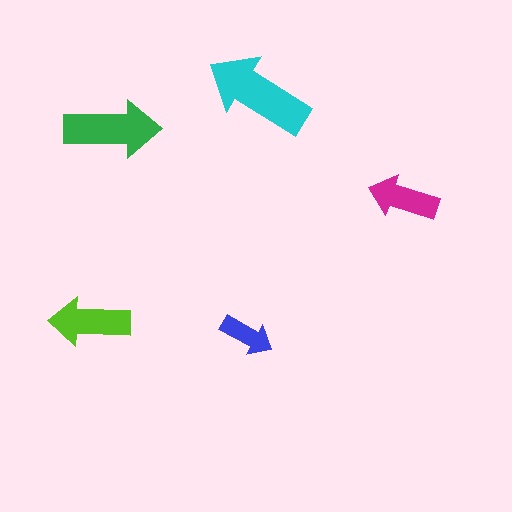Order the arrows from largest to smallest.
the cyan one, the green one, the lime one, the magenta one, the blue one.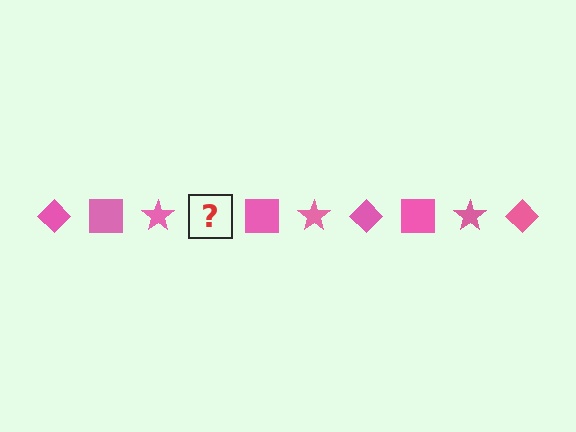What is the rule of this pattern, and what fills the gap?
The rule is that the pattern cycles through diamond, square, star shapes in pink. The gap should be filled with a pink diamond.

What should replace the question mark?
The question mark should be replaced with a pink diamond.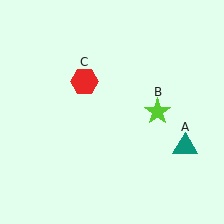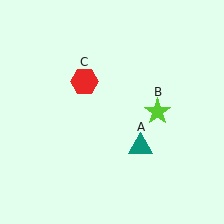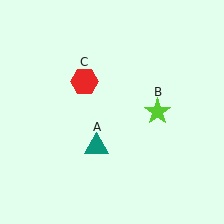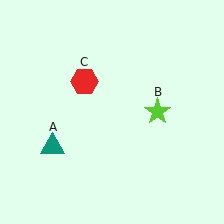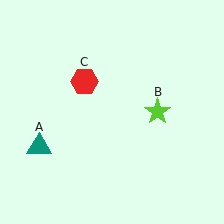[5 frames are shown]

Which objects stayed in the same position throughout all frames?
Lime star (object B) and red hexagon (object C) remained stationary.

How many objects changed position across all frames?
1 object changed position: teal triangle (object A).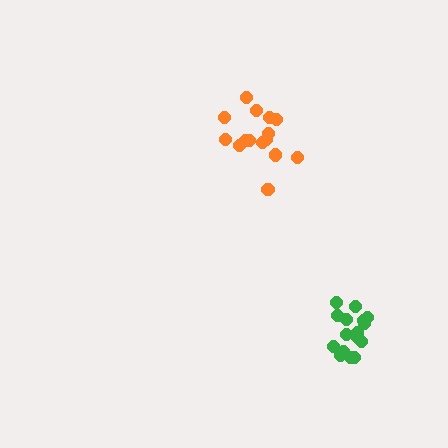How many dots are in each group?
Group 1: 16 dots, Group 2: 15 dots (31 total).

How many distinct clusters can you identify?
There are 2 distinct clusters.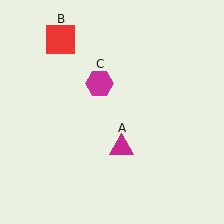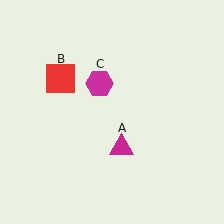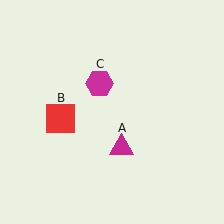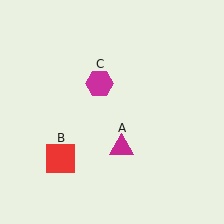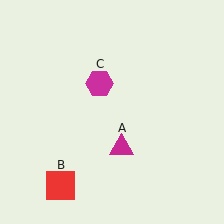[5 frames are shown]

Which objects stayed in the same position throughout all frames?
Magenta triangle (object A) and magenta hexagon (object C) remained stationary.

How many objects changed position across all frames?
1 object changed position: red square (object B).